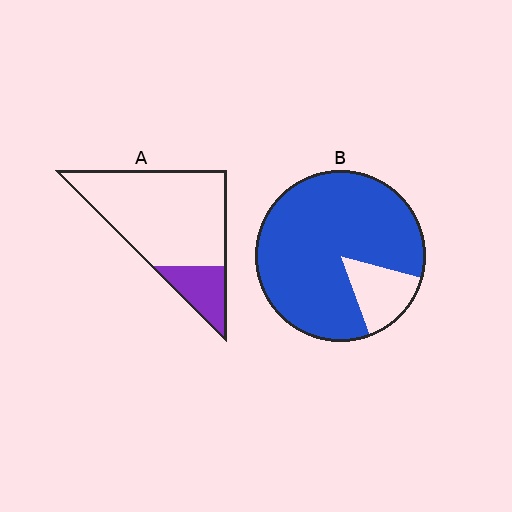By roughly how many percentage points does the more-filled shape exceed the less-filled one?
By roughly 65 percentage points (B over A).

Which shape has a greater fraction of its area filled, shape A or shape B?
Shape B.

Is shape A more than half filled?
No.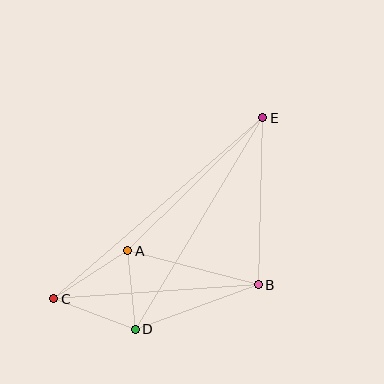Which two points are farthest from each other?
Points C and E are farthest from each other.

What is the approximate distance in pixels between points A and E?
The distance between A and E is approximately 189 pixels.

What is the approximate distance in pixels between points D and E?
The distance between D and E is approximately 247 pixels.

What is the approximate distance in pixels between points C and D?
The distance between C and D is approximately 87 pixels.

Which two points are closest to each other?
Points A and D are closest to each other.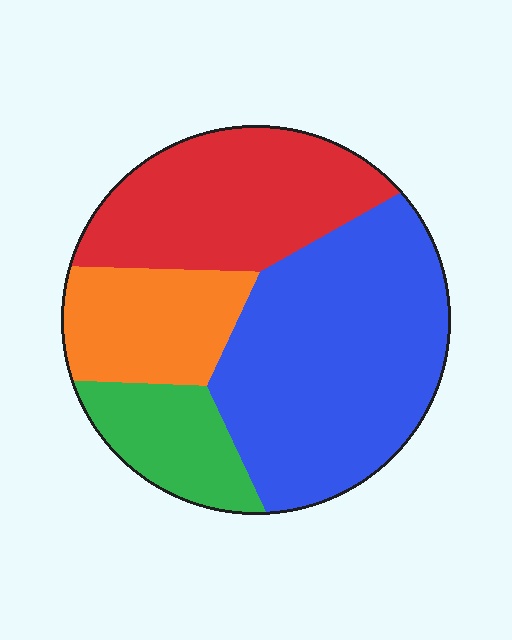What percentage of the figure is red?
Red covers 27% of the figure.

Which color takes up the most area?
Blue, at roughly 45%.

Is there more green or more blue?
Blue.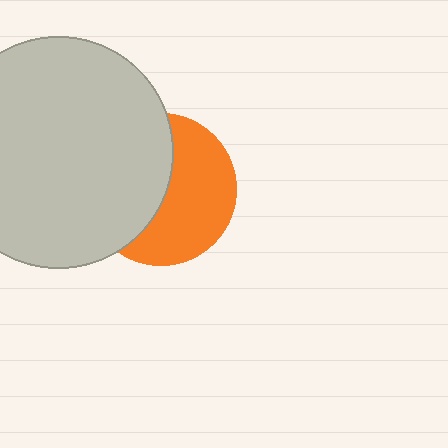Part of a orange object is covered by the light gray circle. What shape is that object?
It is a circle.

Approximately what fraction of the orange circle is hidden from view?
Roughly 48% of the orange circle is hidden behind the light gray circle.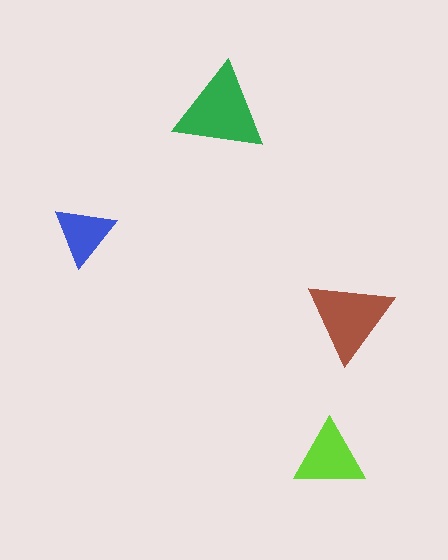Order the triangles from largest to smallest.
the green one, the brown one, the lime one, the blue one.